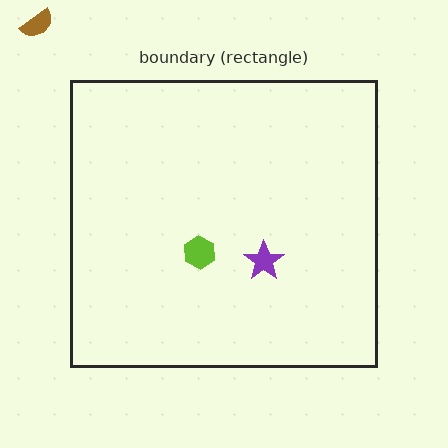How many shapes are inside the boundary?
2 inside, 1 outside.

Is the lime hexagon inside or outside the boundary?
Inside.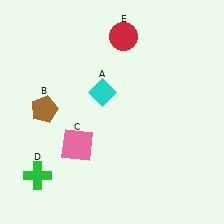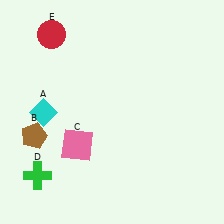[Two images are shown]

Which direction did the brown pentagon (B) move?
The brown pentagon (B) moved down.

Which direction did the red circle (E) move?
The red circle (E) moved left.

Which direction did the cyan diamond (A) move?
The cyan diamond (A) moved left.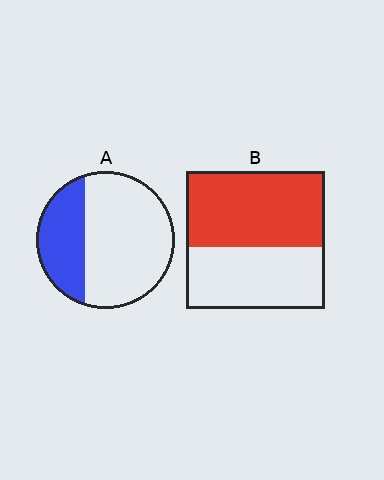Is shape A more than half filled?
No.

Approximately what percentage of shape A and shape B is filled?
A is approximately 30% and B is approximately 55%.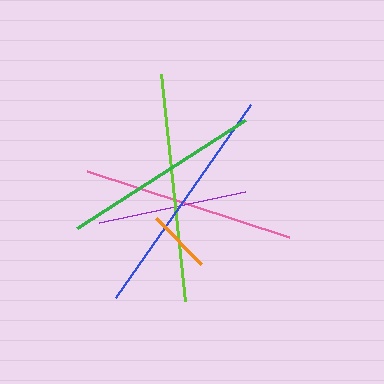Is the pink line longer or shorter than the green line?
The pink line is longer than the green line.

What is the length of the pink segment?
The pink segment is approximately 213 pixels long.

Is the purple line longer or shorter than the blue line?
The blue line is longer than the purple line.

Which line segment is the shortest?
The orange line is the shortest at approximately 64 pixels.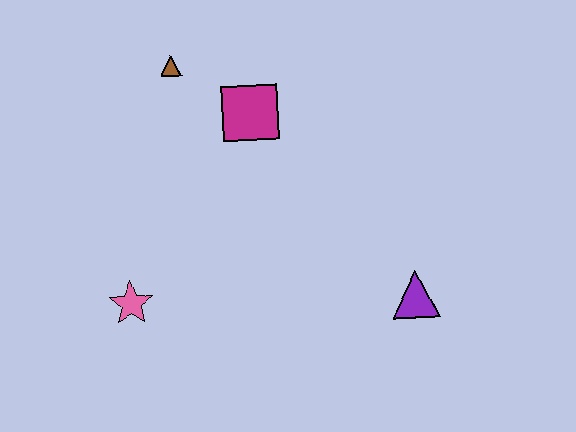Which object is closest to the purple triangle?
The magenta square is closest to the purple triangle.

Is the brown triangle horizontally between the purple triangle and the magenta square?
No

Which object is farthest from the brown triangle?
The purple triangle is farthest from the brown triangle.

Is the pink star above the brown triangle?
No